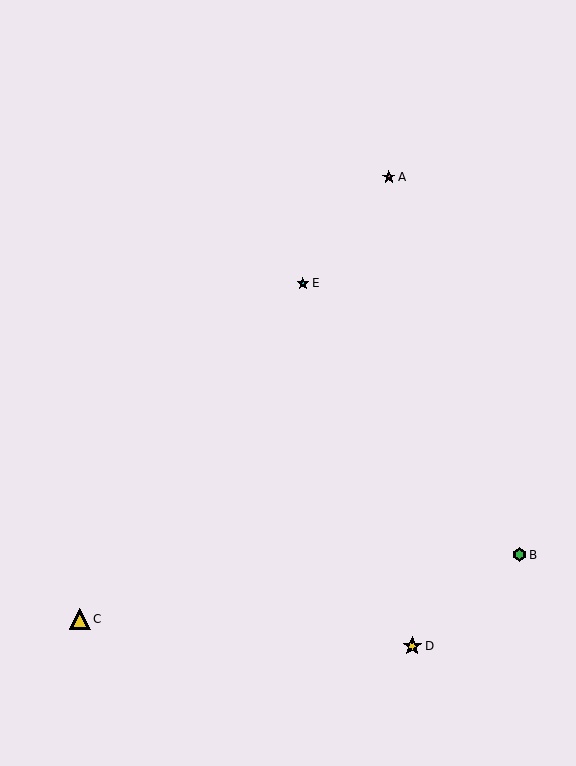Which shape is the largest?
The yellow triangle (labeled C) is the largest.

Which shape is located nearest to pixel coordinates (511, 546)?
The green hexagon (labeled B) at (519, 555) is nearest to that location.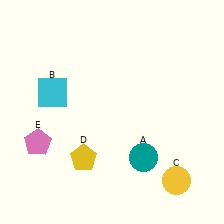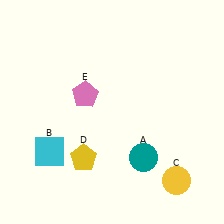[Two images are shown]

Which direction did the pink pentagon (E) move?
The pink pentagon (E) moved up.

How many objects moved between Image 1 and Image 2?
2 objects moved between the two images.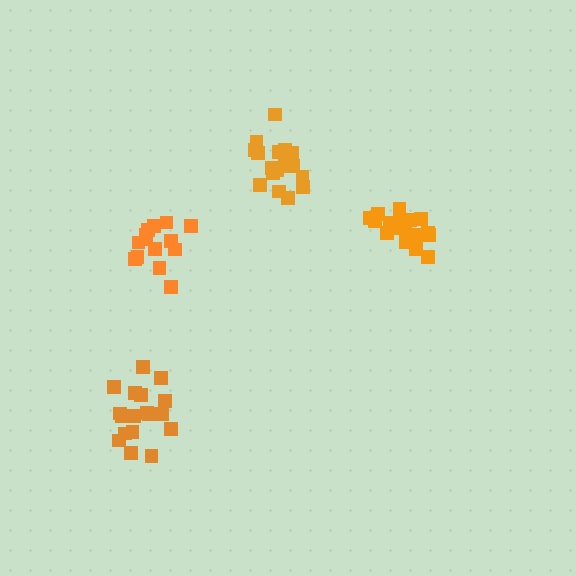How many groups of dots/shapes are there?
There are 4 groups.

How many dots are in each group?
Group 1: 15 dots, Group 2: 18 dots, Group 3: 18 dots, Group 4: 18 dots (69 total).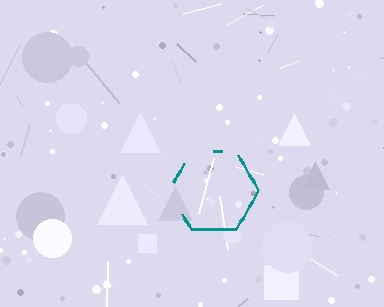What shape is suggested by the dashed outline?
The dashed outline suggests a hexagon.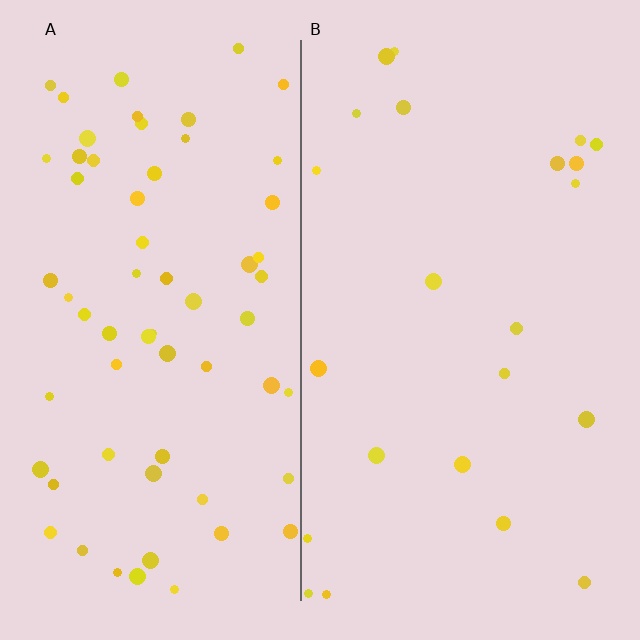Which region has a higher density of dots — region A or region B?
A (the left).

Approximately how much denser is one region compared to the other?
Approximately 2.8× — region A over region B.